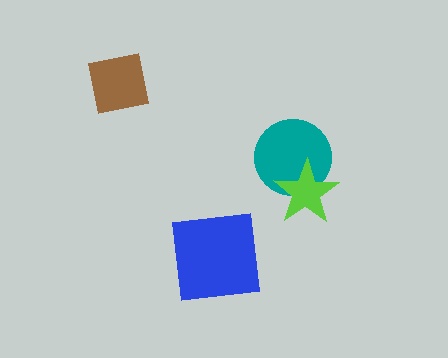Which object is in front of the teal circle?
The lime star is in front of the teal circle.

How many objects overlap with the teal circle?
1 object overlaps with the teal circle.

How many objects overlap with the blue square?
0 objects overlap with the blue square.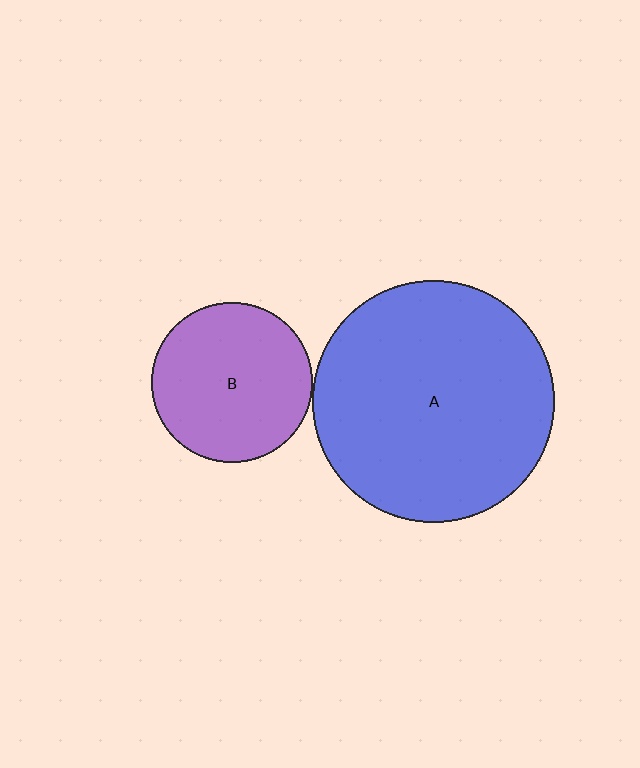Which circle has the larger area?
Circle A (blue).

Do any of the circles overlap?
No, none of the circles overlap.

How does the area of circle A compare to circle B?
Approximately 2.3 times.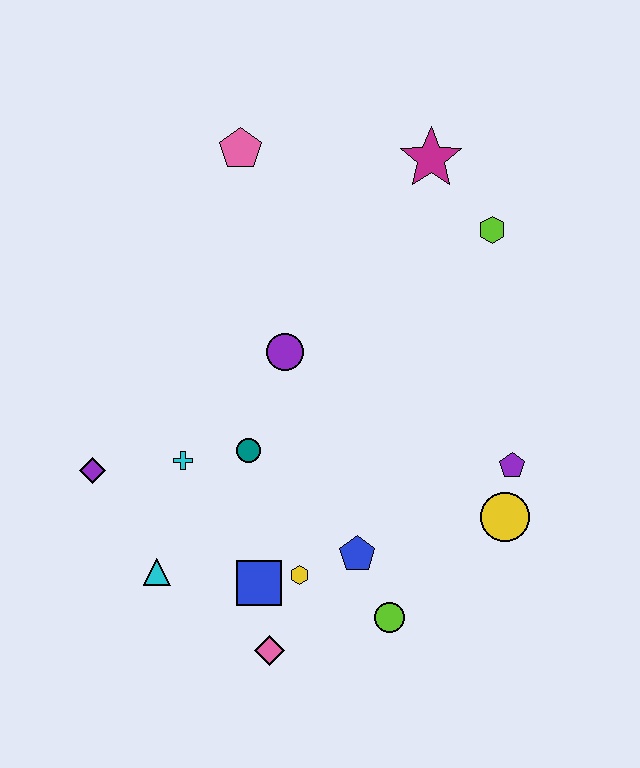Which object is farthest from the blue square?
The magenta star is farthest from the blue square.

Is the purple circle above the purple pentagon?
Yes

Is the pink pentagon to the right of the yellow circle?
No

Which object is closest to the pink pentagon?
The magenta star is closest to the pink pentagon.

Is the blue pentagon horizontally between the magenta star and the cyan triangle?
Yes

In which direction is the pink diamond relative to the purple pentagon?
The pink diamond is to the left of the purple pentagon.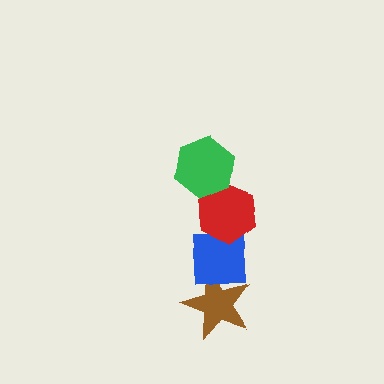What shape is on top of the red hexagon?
The green hexagon is on top of the red hexagon.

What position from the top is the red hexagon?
The red hexagon is 2nd from the top.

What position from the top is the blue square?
The blue square is 3rd from the top.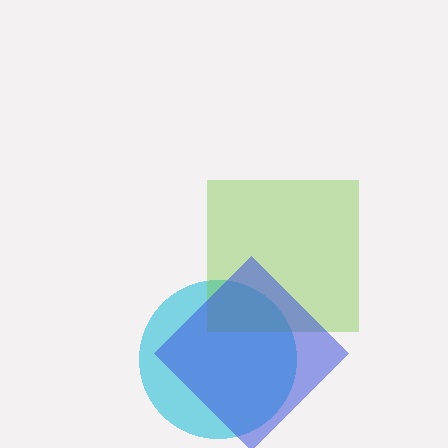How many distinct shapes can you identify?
There are 3 distinct shapes: a cyan circle, a lime square, a blue diamond.